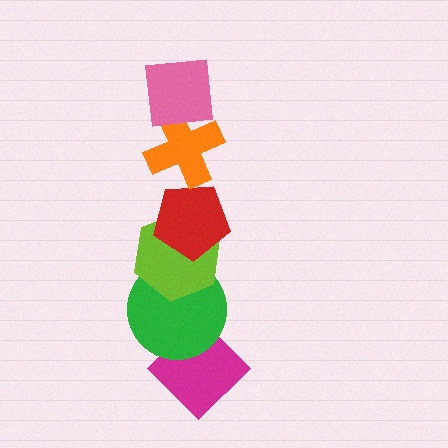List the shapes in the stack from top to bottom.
From top to bottom: the pink square, the orange cross, the red pentagon, the lime hexagon, the green circle, the magenta diamond.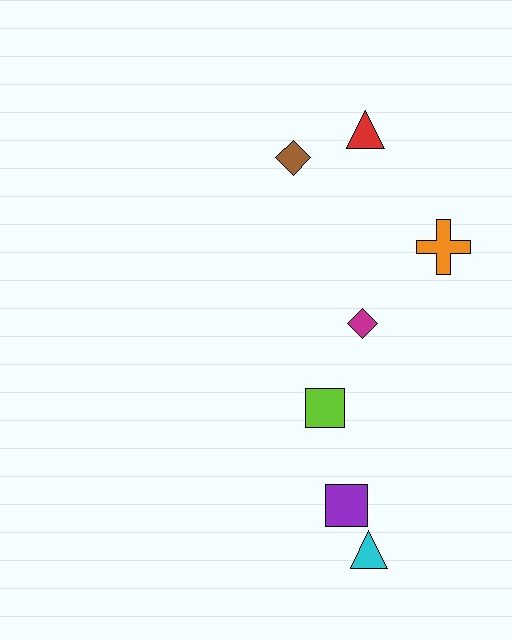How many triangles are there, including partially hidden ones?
There are 2 triangles.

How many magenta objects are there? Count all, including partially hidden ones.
There is 1 magenta object.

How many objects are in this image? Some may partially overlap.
There are 7 objects.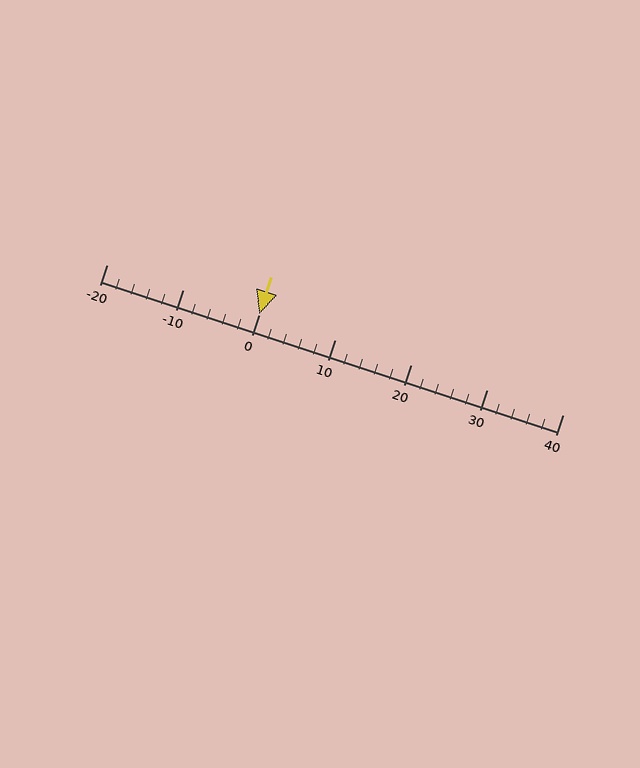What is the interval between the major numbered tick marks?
The major tick marks are spaced 10 units apart.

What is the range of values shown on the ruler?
The ruler shows values from -20 to 40.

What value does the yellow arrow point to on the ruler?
The yellow arrow points to approximately 0.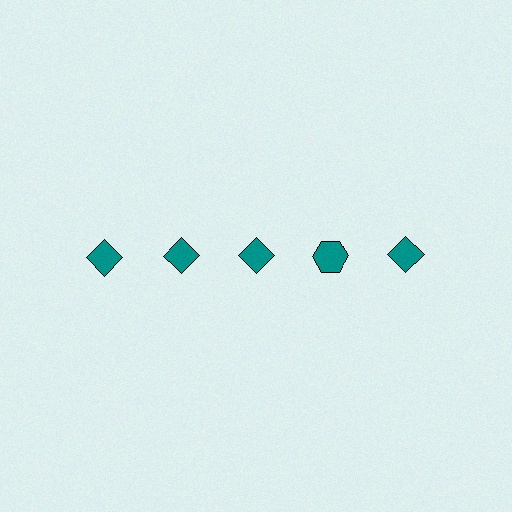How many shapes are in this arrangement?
There are 5 shapes arranged in a grid pattern.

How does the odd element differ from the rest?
It has a different shape: hexagon instead of diamond.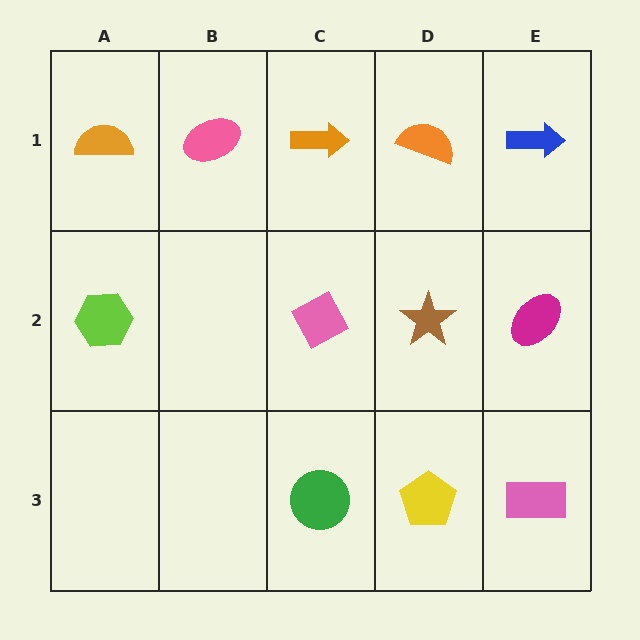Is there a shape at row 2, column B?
No, that cell is empty.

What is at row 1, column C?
An orange arrow.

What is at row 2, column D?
A brown star.